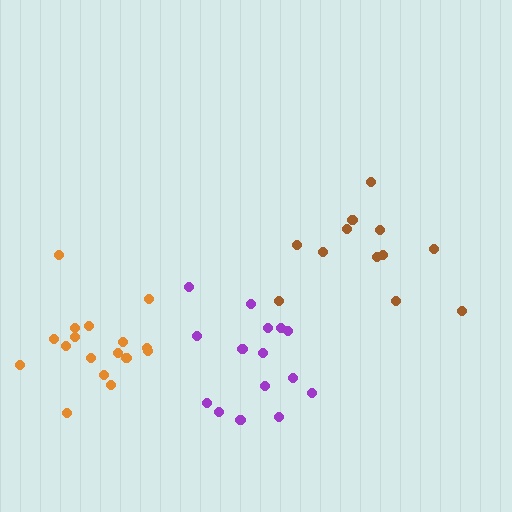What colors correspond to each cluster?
The clusters are colored: purple, brown, orange.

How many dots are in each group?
Group 1: 15 dots, Group 2: 12 dots, Group 3: 17 dots (44 total).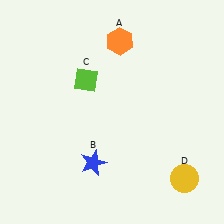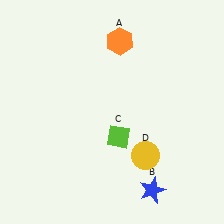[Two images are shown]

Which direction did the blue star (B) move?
The blue star (B) moved right.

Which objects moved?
The objects that moved are: the blue star (B), the lime diamond (C), the yellow circle (D).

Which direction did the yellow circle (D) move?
The yellow circle (D) moved left.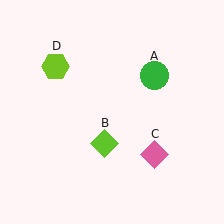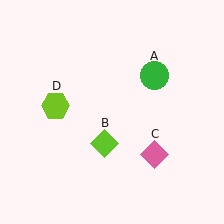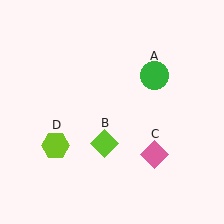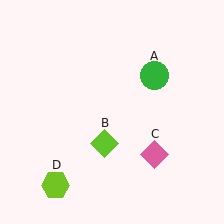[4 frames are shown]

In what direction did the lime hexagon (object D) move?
The lime hexagon (object D) moved down.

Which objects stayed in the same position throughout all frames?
Green circle (object A) and lime diamond (object B) and pink diamond (object C) remained stationary.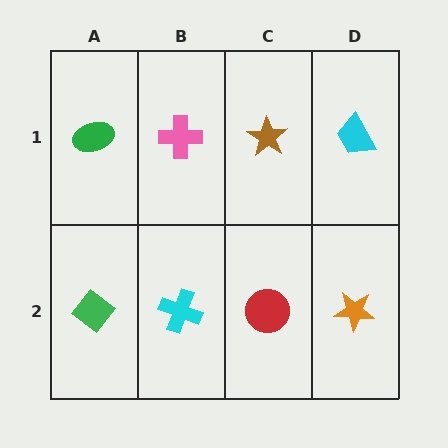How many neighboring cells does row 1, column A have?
2.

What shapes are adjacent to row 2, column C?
A brown star (row 1, column C), a cyan cross (row 2, column B), an orange star (row 2, column D).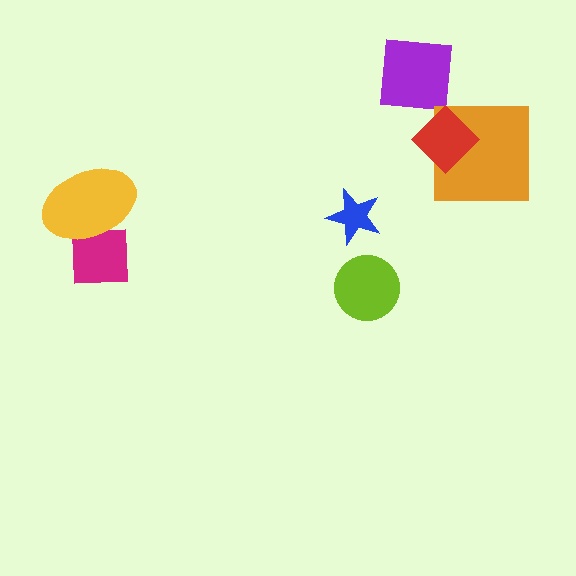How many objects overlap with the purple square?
0 objects overlap with the purple square.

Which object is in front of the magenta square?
The yellow ellipse is in front of the magenta square.